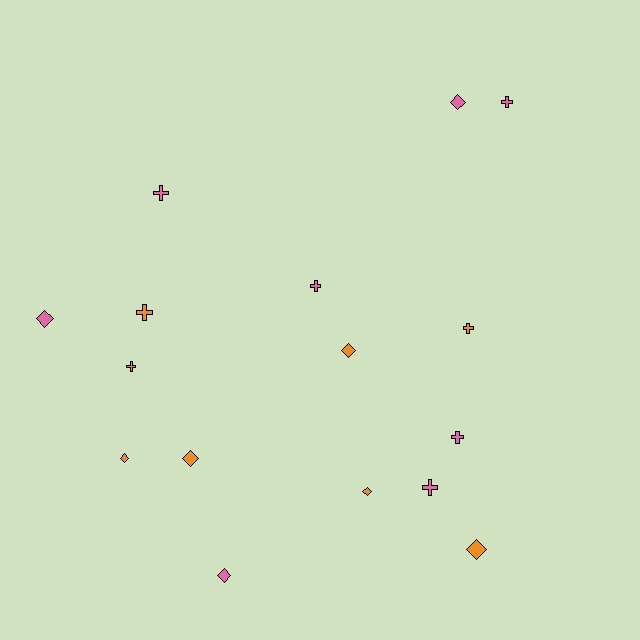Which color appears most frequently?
Orange, with 8 objects.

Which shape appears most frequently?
Diamond, with 8 objects.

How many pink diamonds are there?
There are 3 pink diamonds.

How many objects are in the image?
There are 16 objects.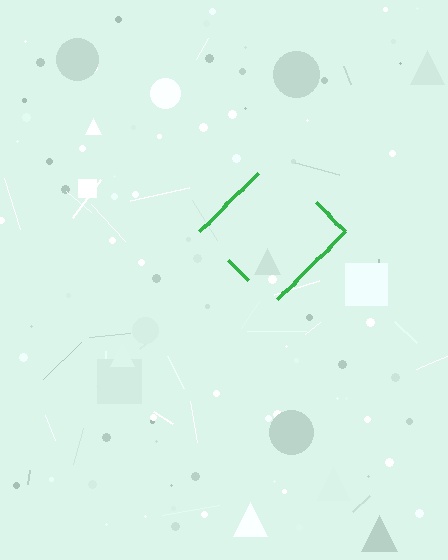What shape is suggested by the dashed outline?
The dashed outline suggests a diamond.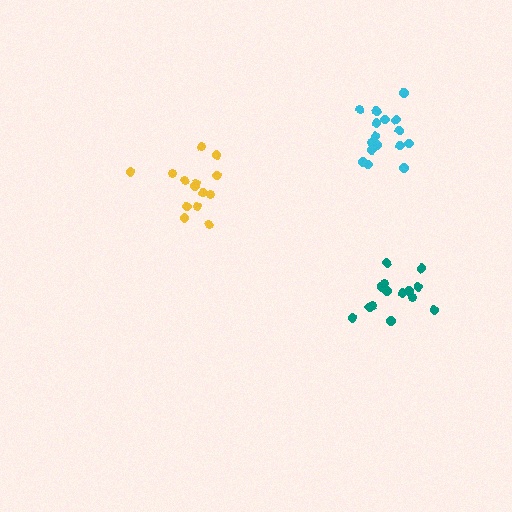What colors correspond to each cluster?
The clusters are colored: yellow, teal, cyan.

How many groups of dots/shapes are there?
There are 3 groups.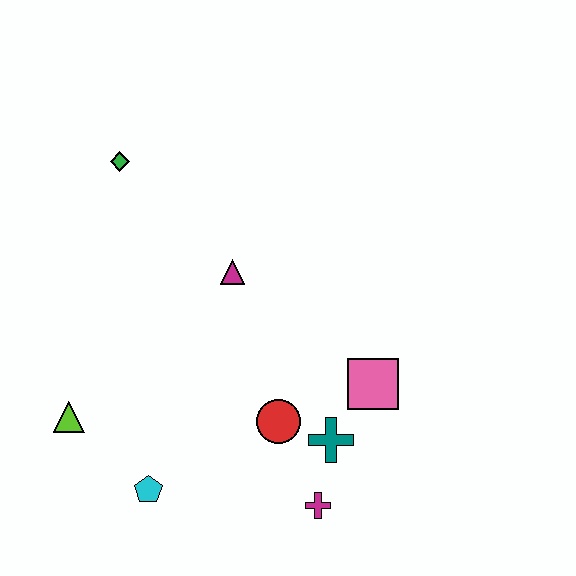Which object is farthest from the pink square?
The green diamond is farthest from the pink square.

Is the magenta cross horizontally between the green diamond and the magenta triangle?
No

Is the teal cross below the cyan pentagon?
No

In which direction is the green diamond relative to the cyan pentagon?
The green diamond is above the cyan pentagon.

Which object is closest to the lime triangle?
The cyan pentagon is closest to the lime triangle.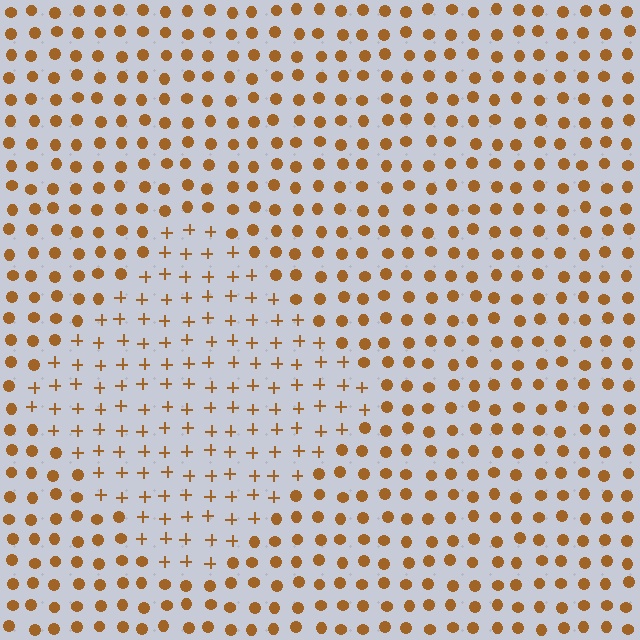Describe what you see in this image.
The image is filled with small brown elements arranged in a uniform grid. A diamond-shaped region contains plus signs, while the surrounding area contains circles. The boundary is defined purely by the change in element shape.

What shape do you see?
I see a diamond.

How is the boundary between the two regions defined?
The boundary is defined by a change in element shape: plus signs inside vs. circles outside. All elements share the same color and spacing.